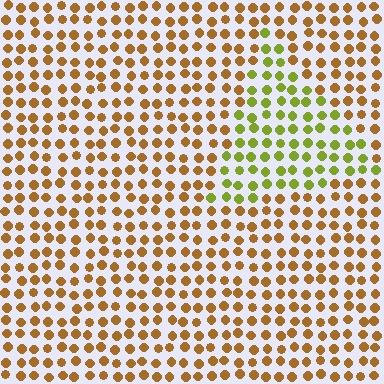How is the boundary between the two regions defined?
The boundary is defined purely by a slight shift in hue (about 46 degrees). Spacing, size, and orientation are identical on both sides.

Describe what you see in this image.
The image is filled with small brown elements in a uniform arrangement. A triangle-shaped region is visible where the elements are tinted to a slightly different hue, forming a subtle color boundary.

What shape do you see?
I see a triangle.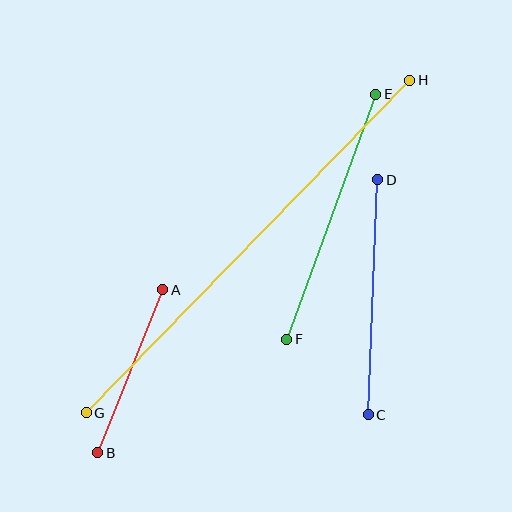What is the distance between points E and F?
The distance is approximately 261 pixels.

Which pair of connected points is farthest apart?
Points G and H are farthest apart.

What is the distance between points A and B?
The distance is approximately 176 pixels.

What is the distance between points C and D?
The distance is approximately 235 pixels.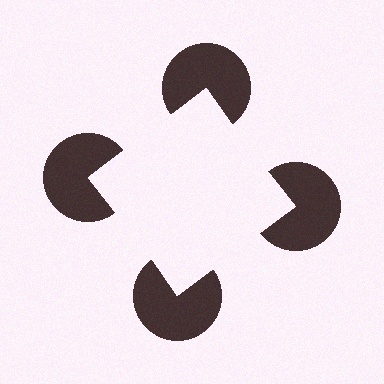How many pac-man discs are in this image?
There are 4 — one at each vertex of the illusory square.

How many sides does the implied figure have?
4 sides.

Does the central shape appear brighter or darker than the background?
It typically appears slightly brighter than the background, even though no actual brightness change is drawn.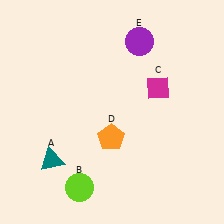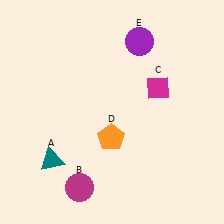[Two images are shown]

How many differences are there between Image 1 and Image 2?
There is 1 difference between the two images.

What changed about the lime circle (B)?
In Image 1, B is lime. In Image 2, it changed to magenta.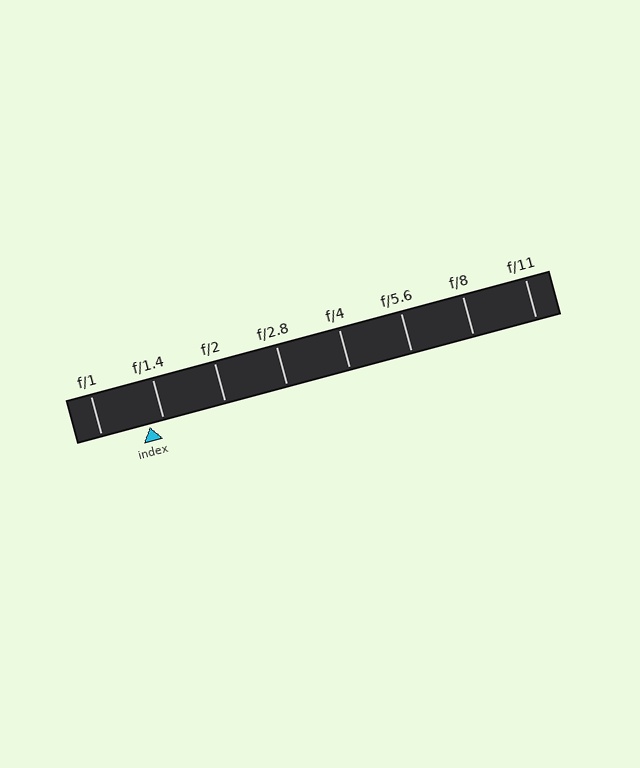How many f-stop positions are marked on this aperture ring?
There are 8 f-stop positions marked.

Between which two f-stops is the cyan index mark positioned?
The index mark is between f/1 and f/1.4.